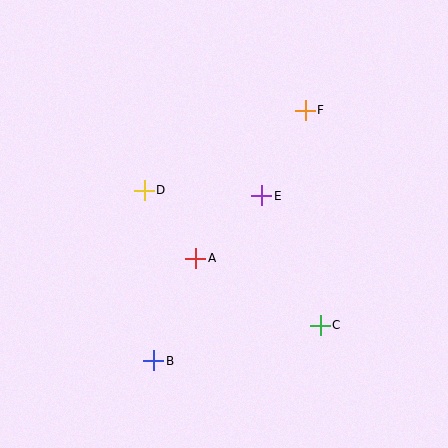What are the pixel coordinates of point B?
Point B is at (154, 361).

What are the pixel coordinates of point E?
Point E is at (262, 196).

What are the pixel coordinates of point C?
Point C is at (320, 325).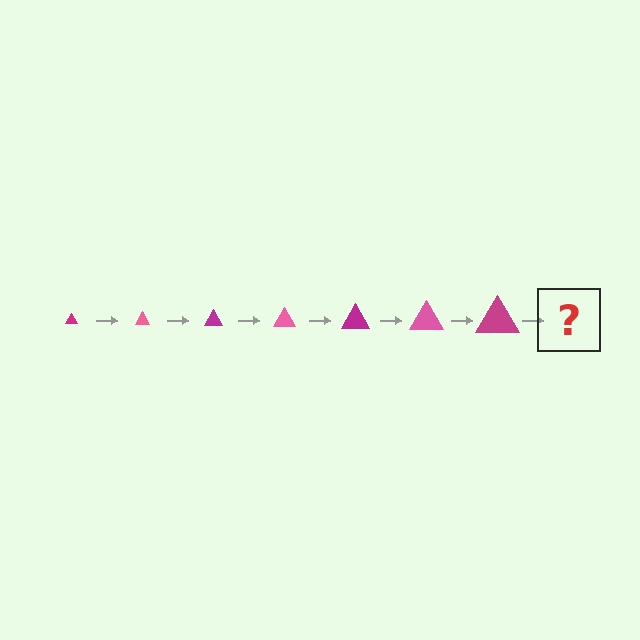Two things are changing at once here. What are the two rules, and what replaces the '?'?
The two rules are that the triangle grows larger each step and the color cycles through magenta and pink. The '?' should be a pink triangle, larger than the previous one.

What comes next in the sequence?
The next element should be a pink triangle, larger than the previous one.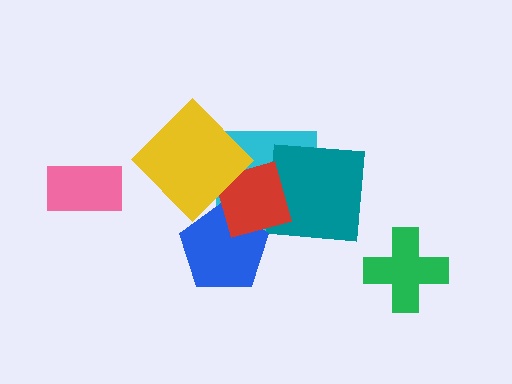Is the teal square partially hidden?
Yes, it is partially covered by another shape.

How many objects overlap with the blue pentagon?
2 objects overlap with the blue pentagon.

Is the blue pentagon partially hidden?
Yes, it is partially covered by another shape.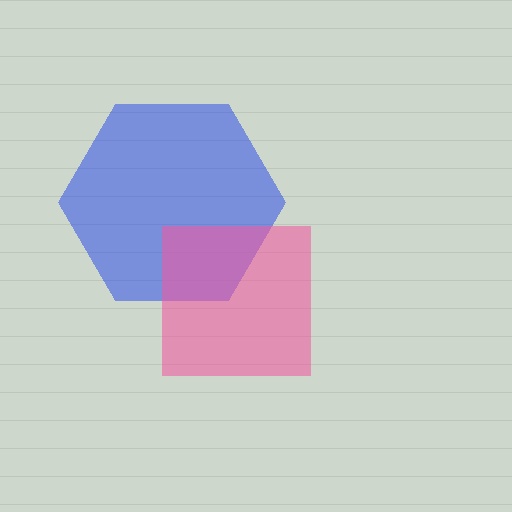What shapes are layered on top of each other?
The layered shapes are: a blue hexagon, a pink square.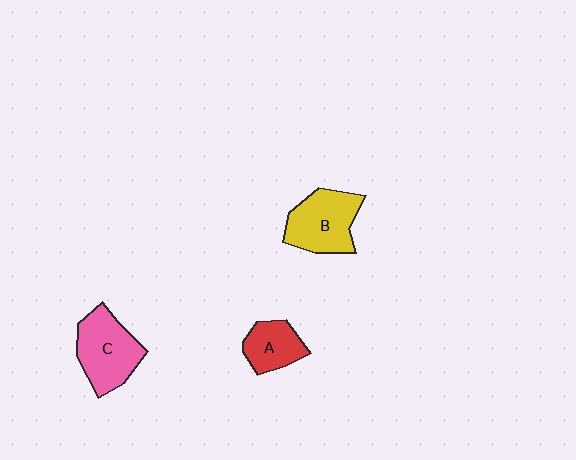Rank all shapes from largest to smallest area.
From largest to smallest: C (pink), B (yellow), A (red).